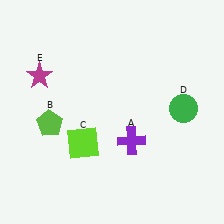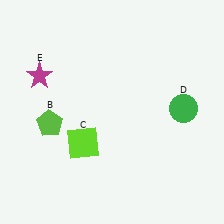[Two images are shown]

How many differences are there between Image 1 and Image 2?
There is 1 difference between the two images.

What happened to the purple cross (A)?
The purple cross (A) was removed in Image 2. It was in the bottom-right area of Image 1.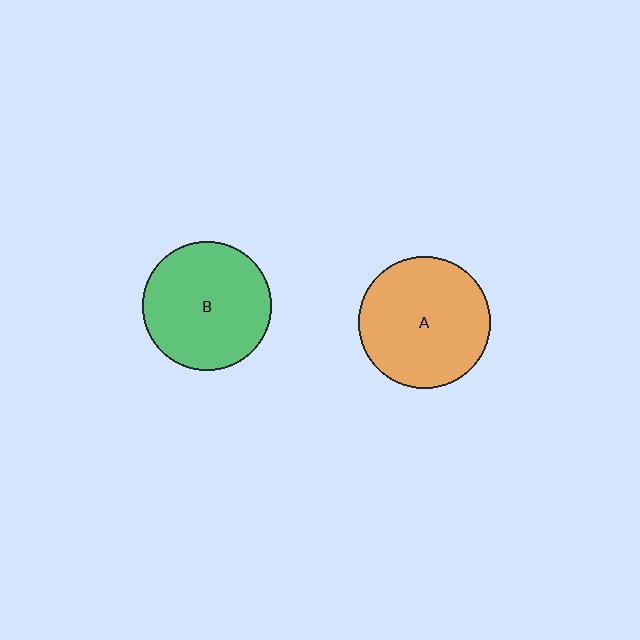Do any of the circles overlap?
No, none of the circles overlap.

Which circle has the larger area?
Circle A (orange).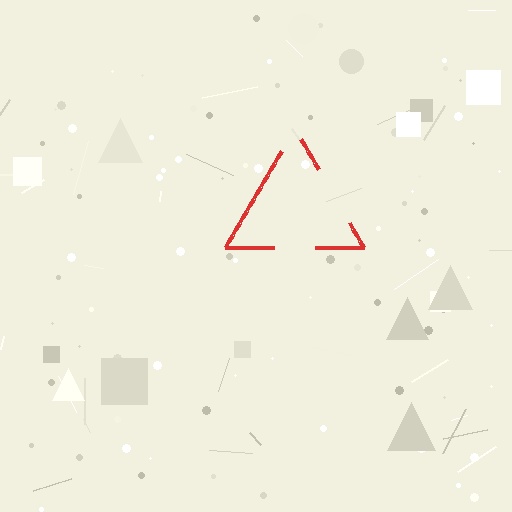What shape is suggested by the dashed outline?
The dashed outline suggests a triangle.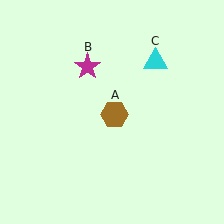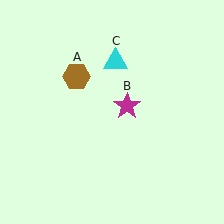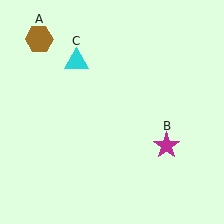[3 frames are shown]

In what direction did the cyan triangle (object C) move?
The cyan triangle (object C) moved left.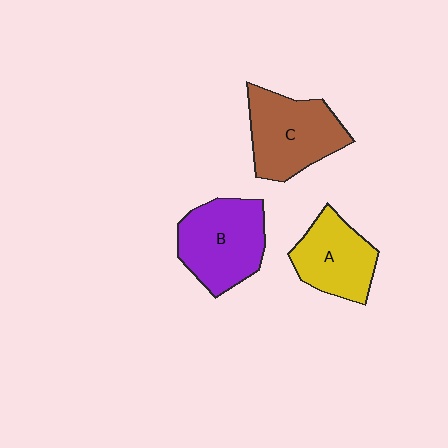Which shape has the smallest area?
Shape A (yellow).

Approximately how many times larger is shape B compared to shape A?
Approximately 1.2 times.